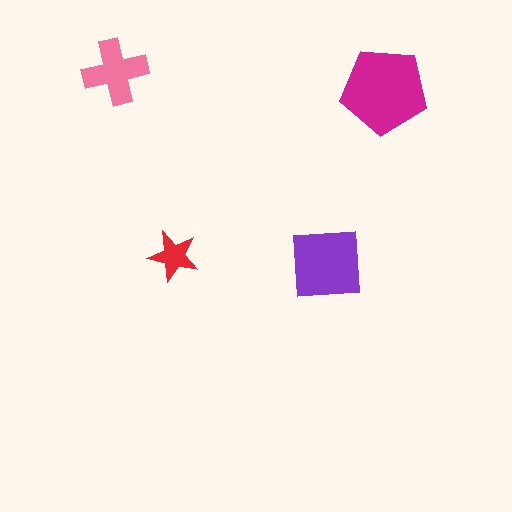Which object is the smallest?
The red star.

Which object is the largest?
The magenta pentagon.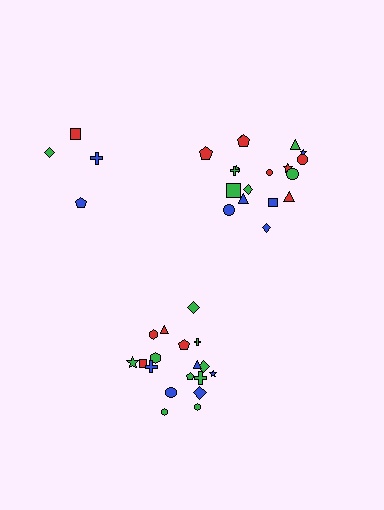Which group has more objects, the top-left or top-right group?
The top-right group.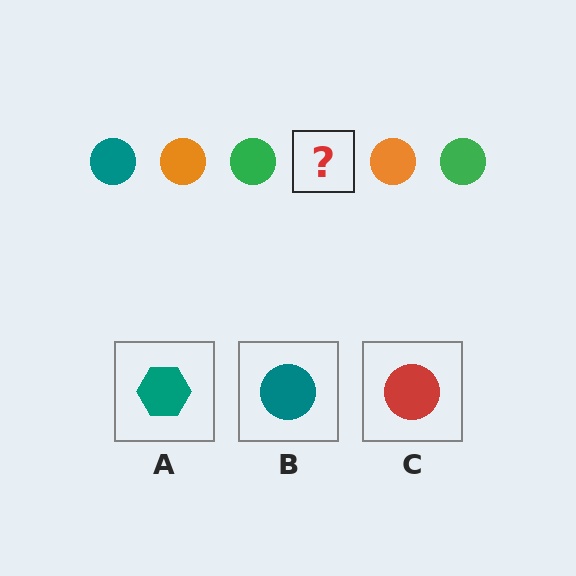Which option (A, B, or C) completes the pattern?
B.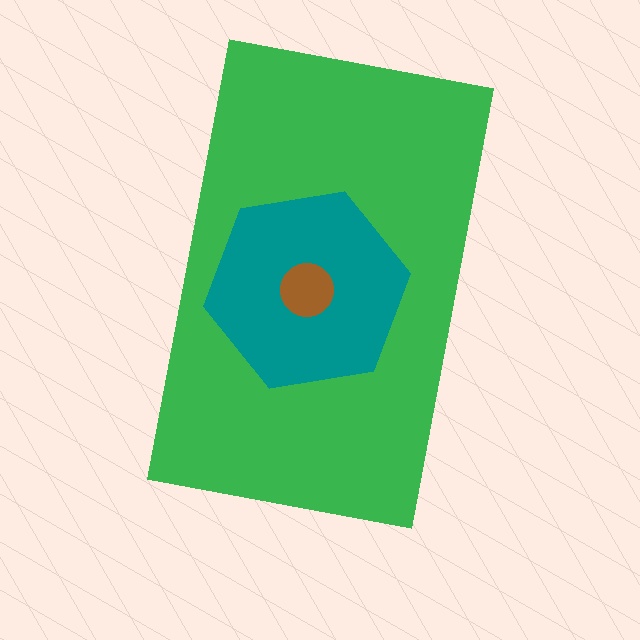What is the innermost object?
The brown circle.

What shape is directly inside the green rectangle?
The teal hexagon.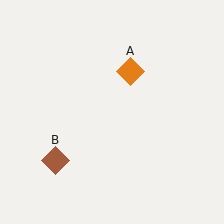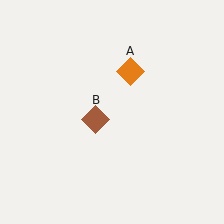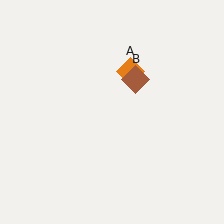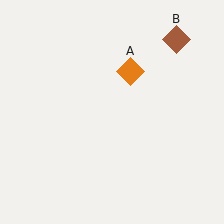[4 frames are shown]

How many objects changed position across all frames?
1 object changed position: brown diamond (object B).